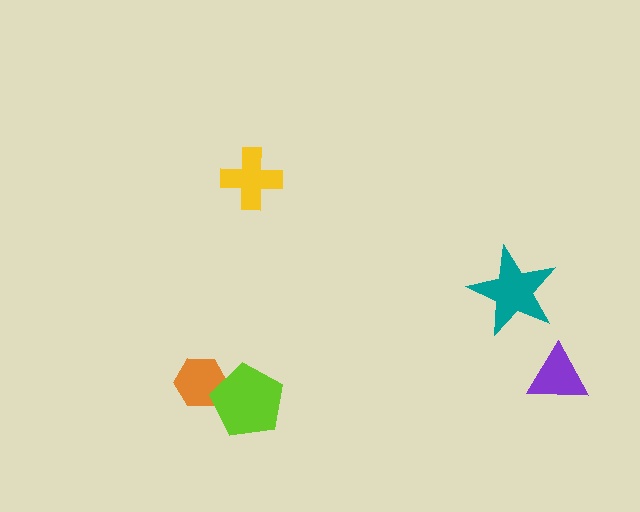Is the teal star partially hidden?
No, no other shape covers it.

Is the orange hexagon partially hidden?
Yes, it is partially covered by another shape.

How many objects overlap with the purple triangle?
0 objects overlap with the purple triangle.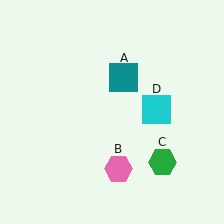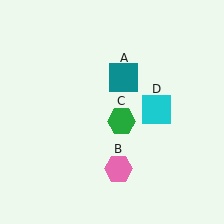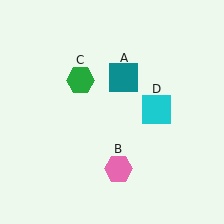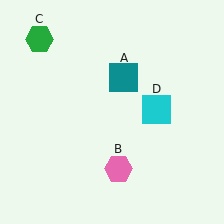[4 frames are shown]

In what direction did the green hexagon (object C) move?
The green hexagon (object C) moved up and to the left.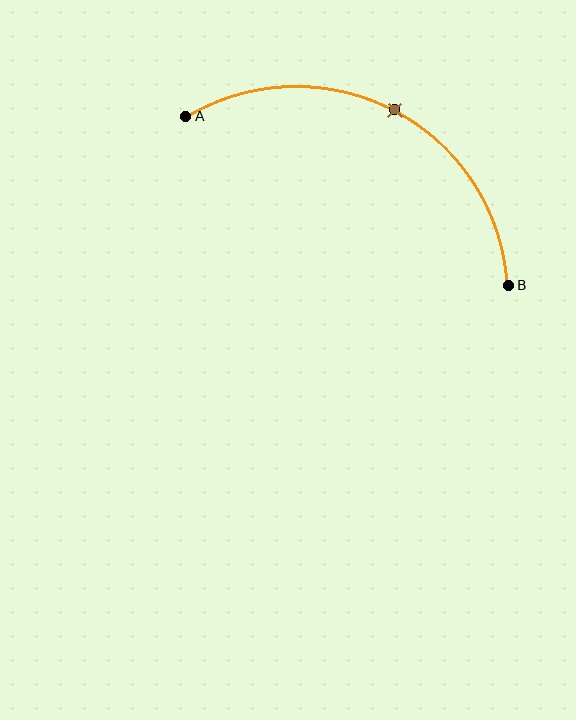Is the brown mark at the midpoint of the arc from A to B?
Yes. The brown mark lies on the arc at equal arc-length from both A and B — it is the arc midpoint.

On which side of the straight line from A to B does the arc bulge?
The arc bulges above the straight line connecting A and B.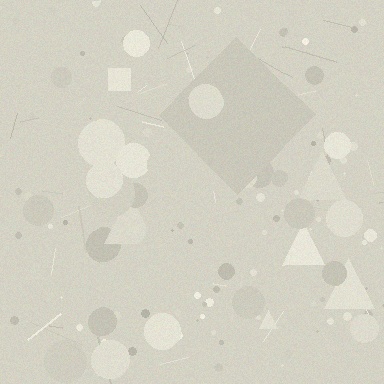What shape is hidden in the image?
A diamond is hidden in the image.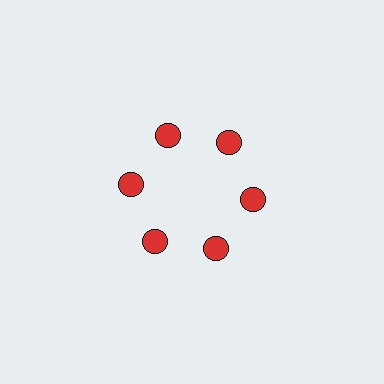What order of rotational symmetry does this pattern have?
This pattern has 6-fold rotational symmetry.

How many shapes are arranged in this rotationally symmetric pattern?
There are 6 shapes, arranged in 6 groups of 1.